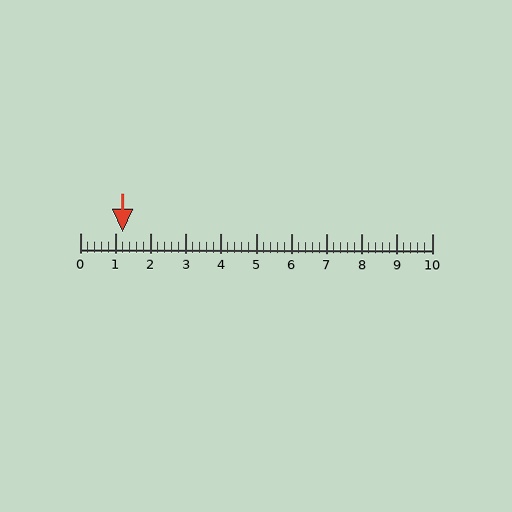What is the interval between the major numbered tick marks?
The major tick marks are spaced 1 units apart.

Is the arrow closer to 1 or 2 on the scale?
The arrow is closer to 1.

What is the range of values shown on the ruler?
The ruler shows values from 0 to 10.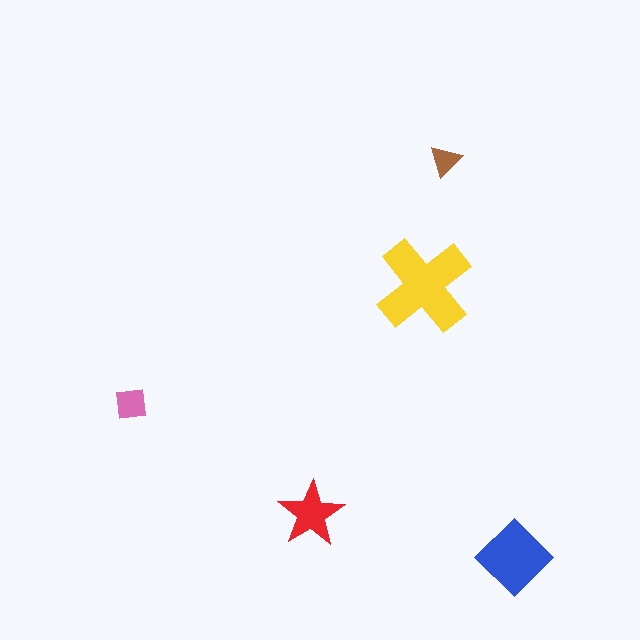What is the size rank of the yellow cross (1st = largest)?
1st.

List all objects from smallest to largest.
The brown triangle, the pink square, the red star, the blue diamond, the yellow cross.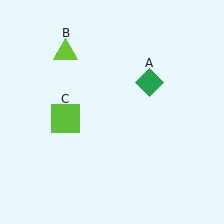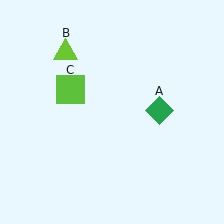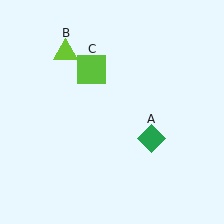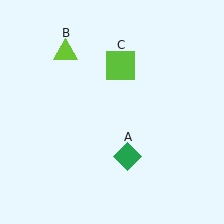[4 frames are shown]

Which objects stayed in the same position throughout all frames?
Lime triangle (object B) remained stationary.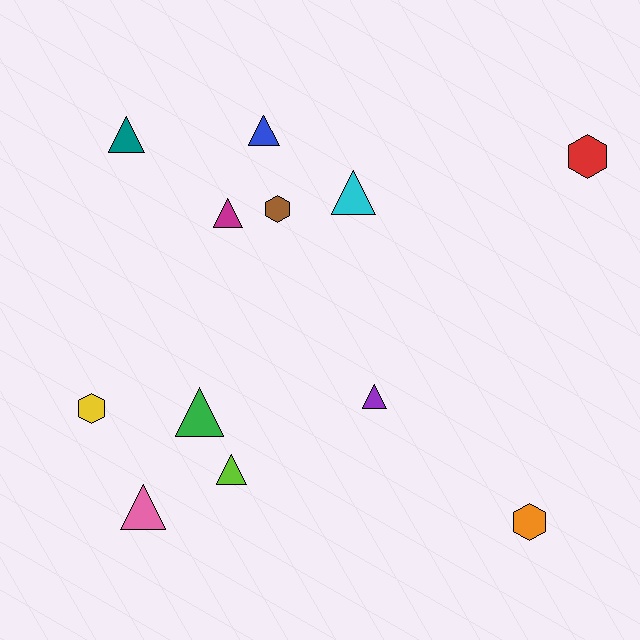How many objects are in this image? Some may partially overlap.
There are 12 objects.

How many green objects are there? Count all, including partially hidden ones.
There is 1 green object.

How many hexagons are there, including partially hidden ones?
There are 4 hexagons.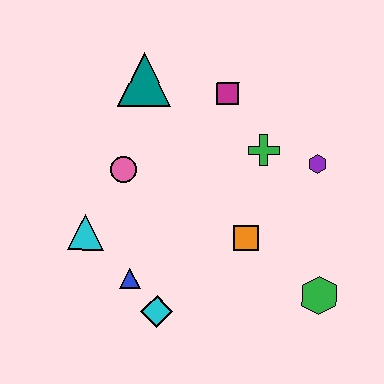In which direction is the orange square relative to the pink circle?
The orange square is to the right of the pink circle.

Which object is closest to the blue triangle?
The cyan diamond is closest to the blue triangle.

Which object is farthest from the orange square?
The teal triangle is farthest from the orange square.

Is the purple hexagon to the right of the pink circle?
Yes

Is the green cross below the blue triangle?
No